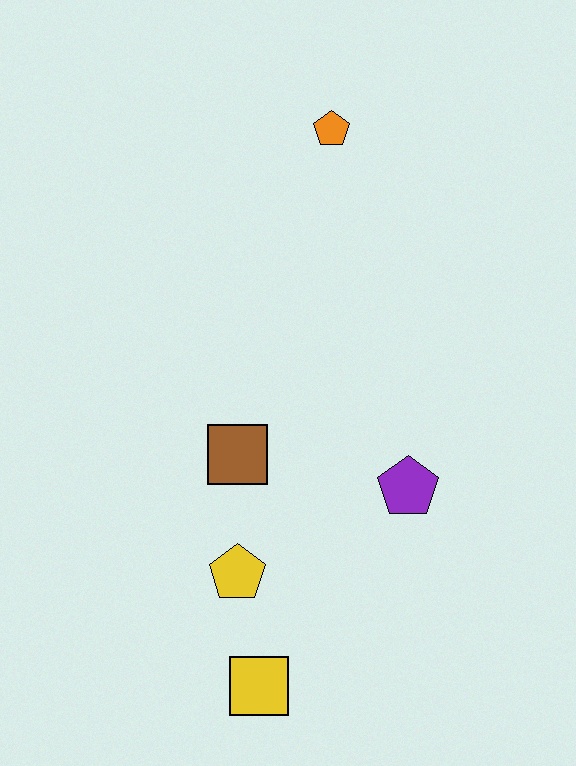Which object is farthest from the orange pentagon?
The yellow square is farthest from the orange pentagon.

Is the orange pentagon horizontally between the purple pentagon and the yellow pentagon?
Yes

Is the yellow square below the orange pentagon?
Yes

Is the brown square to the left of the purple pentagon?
Yes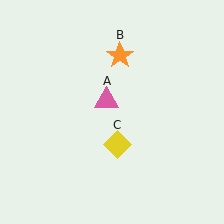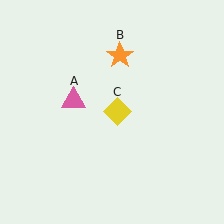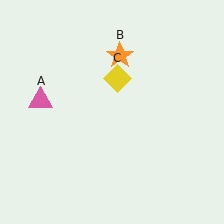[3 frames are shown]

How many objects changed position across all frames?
2 objects changed position: pink triangle (object A), yellow diamond (object C).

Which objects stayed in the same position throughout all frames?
Orange star (object B) remained stationary.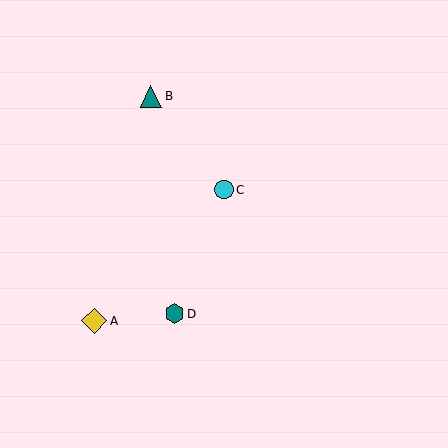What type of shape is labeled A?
Shape A is a yellow diamond.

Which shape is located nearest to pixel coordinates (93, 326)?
The yellow diamond (labeled A) at (94, 321) is nearest to that location.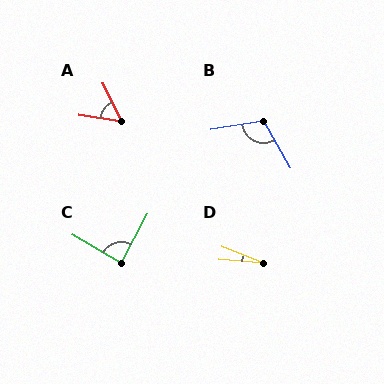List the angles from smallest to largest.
D (17°), A (55°), C (88°), B (110°).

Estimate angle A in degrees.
Approximately 55 degrees.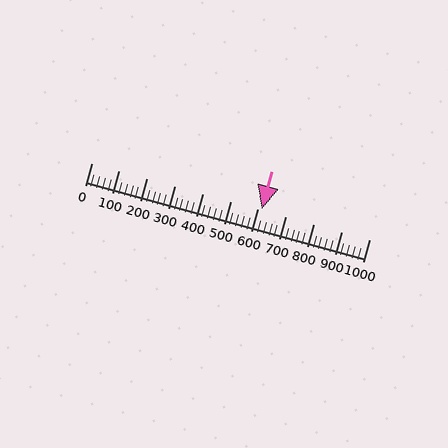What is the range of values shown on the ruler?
The ruler shows values from 0 to 1000.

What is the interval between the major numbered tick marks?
The major tick marks are spaced 100 units apart.